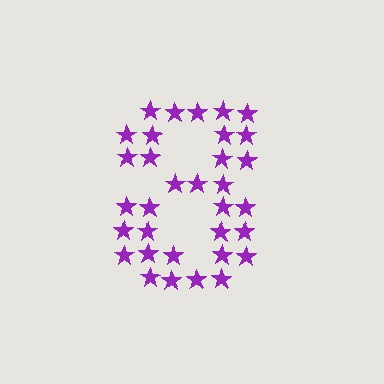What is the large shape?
The large shape is the digit 8.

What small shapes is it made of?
It is made of small stars.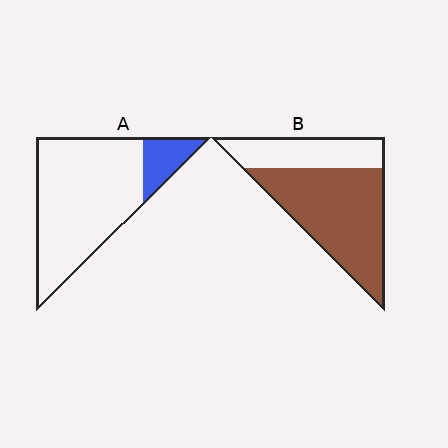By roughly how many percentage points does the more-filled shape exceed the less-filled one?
By roughly 50 percentage points (B over A).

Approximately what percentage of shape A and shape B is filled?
A is approximately 15% and B is approximately 70%.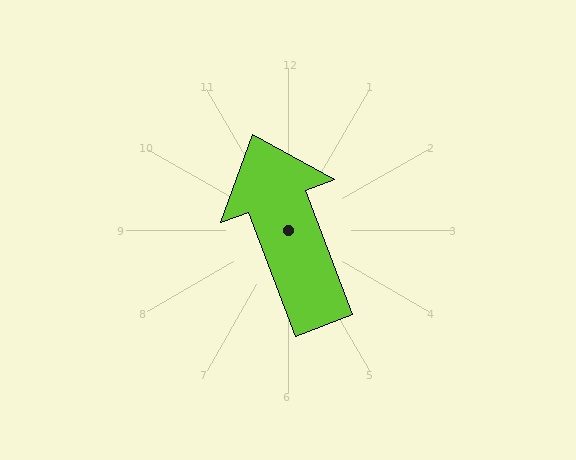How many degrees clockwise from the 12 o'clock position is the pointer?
Approximately 339 degrees.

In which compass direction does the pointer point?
North.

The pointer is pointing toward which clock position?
Roughly 11 o'clock.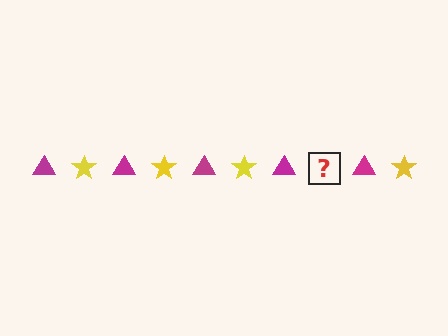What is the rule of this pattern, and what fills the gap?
The rule is that the pattern alternates between magenta triangle and yellow star. The gap should be filled with a yellow star.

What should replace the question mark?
The question mark should be replaced with a yellow star.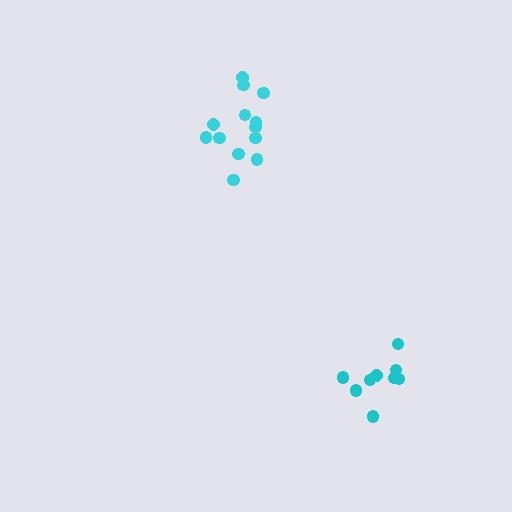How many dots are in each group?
Group 1: 13 dots, Group 2: 9 dots (22 total).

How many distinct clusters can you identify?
There are 2 distinct clusters.